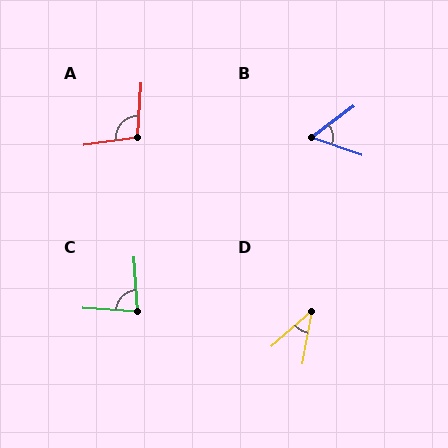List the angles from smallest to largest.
D (39°), B (56°), C (83°), A (101°).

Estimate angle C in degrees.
Approximately 83 degrees.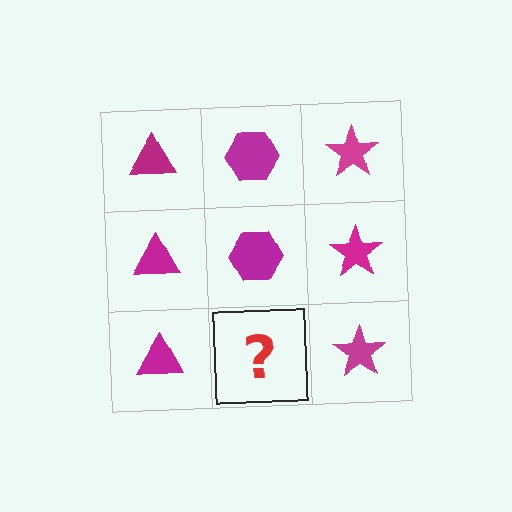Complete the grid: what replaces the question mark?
The question mark should be replaced with a magenta hexagon.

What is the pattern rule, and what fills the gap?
The rule is that each column has a consistent shape. The gap should be filled with a magenta hexagon.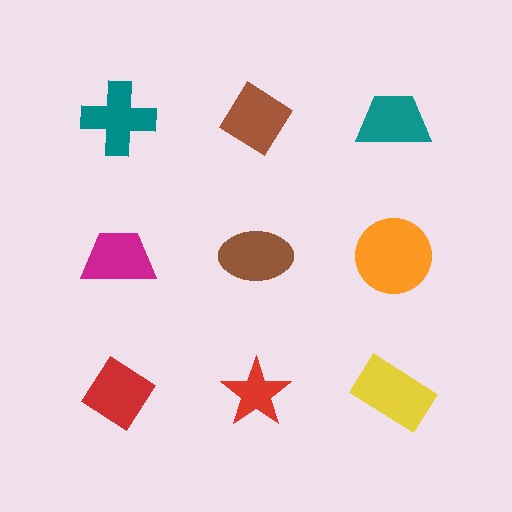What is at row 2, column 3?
An orange circle.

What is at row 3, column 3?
A yellow rectangle.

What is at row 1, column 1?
A teal cross.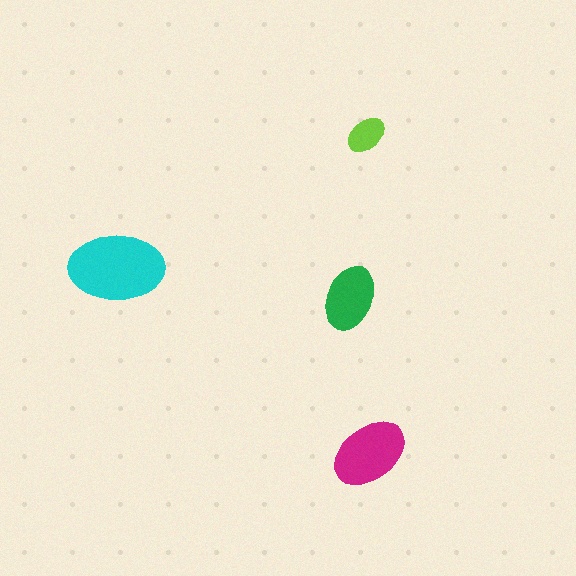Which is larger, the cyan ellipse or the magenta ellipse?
The cyan one.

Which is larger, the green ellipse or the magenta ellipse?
The magenta one.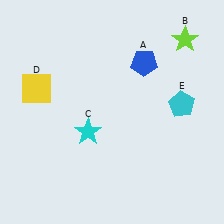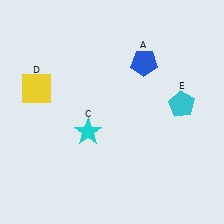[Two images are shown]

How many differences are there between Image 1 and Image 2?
There is 1 difference between the two images.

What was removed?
The lime star (B) was removed in Image 2.